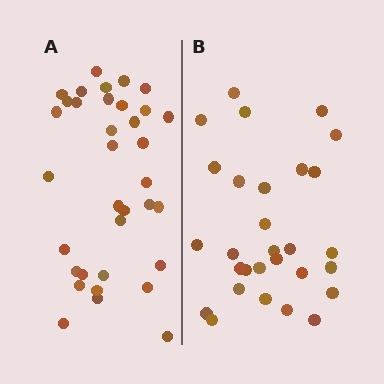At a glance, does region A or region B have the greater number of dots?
Region A (the left region) has more dots.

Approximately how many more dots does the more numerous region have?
Region A has about 6 more dots than region B.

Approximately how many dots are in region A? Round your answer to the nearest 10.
About 40 dots. (The exact count is 35, which rounds to 40.)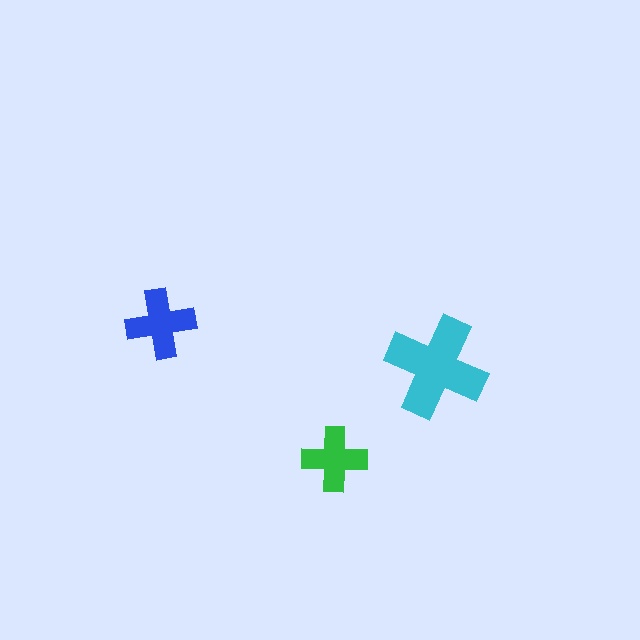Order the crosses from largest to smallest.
the cyan one, the blue one, the green one.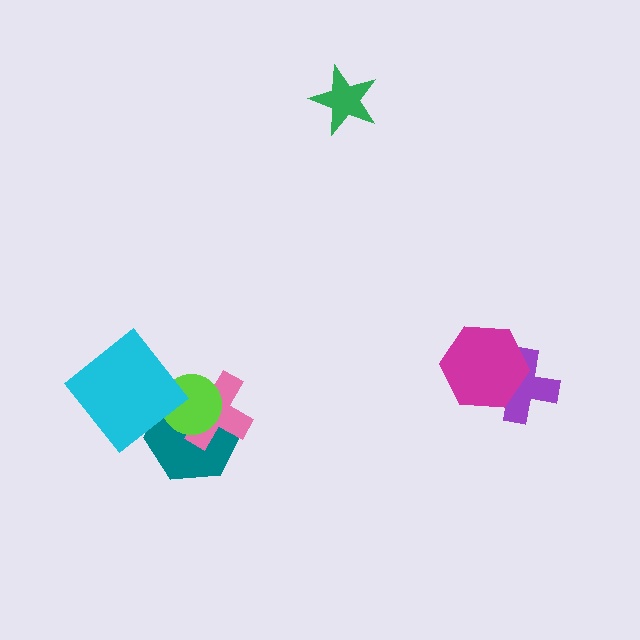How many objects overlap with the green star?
0 objects overlap with the green star.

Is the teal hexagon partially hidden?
Yes, it is partially covered by another shape.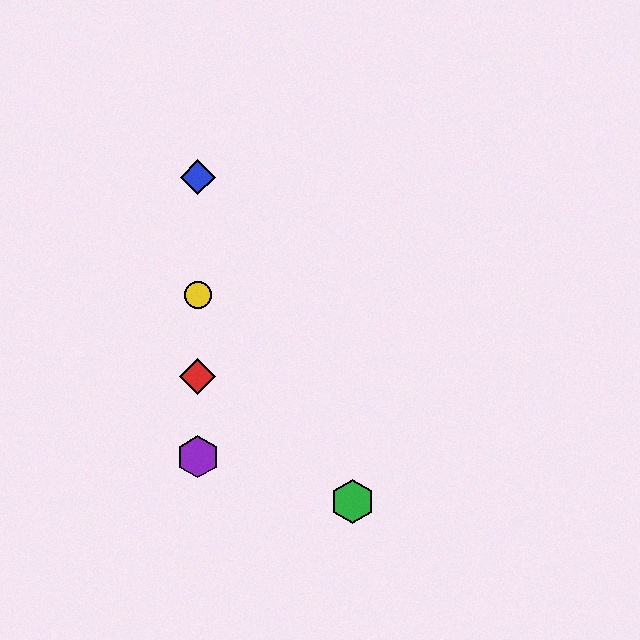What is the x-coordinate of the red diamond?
The red diamond is at x≈198.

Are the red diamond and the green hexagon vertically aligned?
No, the red diamond is at x≈198 and the green hexagon is at x≈353.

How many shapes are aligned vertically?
4 shapes (the red diamond, the blue diamond, the yellow circle, the purple hexagon) are aligned vertically.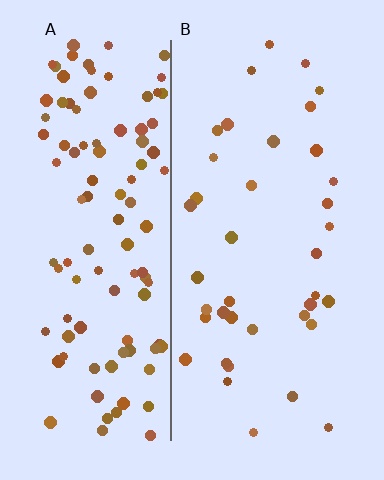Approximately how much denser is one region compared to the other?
Approximately 2.9× — region A over region B.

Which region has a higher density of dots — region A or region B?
A (the left).